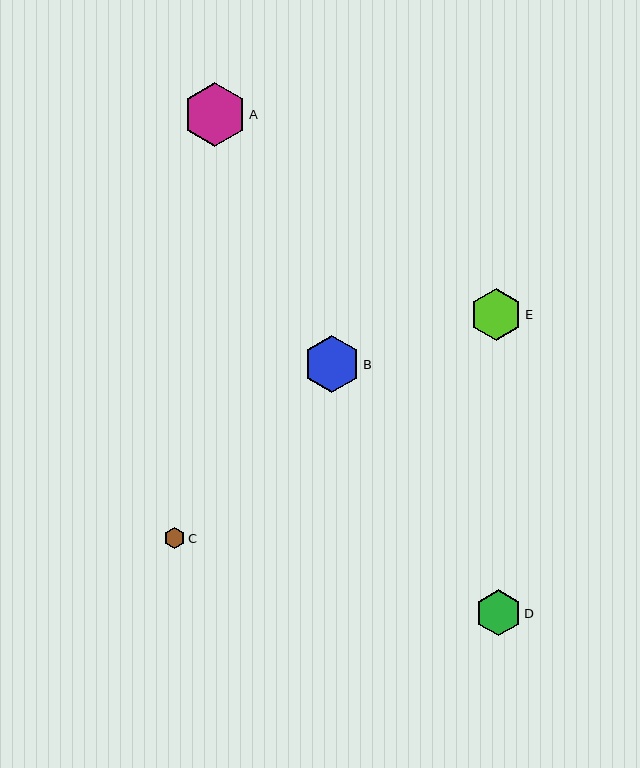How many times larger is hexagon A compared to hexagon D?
Hexagon A is approximately 1.4 times the size of hexagon D.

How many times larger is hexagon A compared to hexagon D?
Hexagon A is approximately 1.4 times the size of hexagon D.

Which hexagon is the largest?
Hexagon A is the largest with a size of approximately 64 pixels.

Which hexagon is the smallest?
Hexagon C is the smallest with a size of approximately 21 pixels.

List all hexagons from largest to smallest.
From largest to smallest: A, B, E, D, C.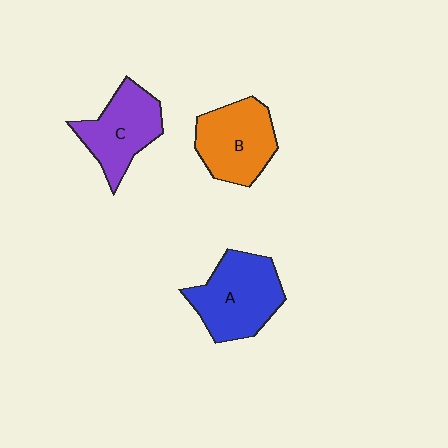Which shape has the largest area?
Shape A (blue).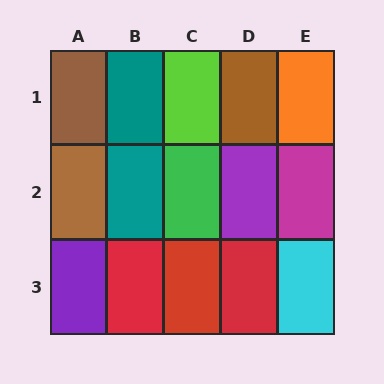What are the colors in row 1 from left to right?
Brown, teal, lime, brown, orange.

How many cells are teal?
2 cells are teal.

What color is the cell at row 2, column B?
Teal.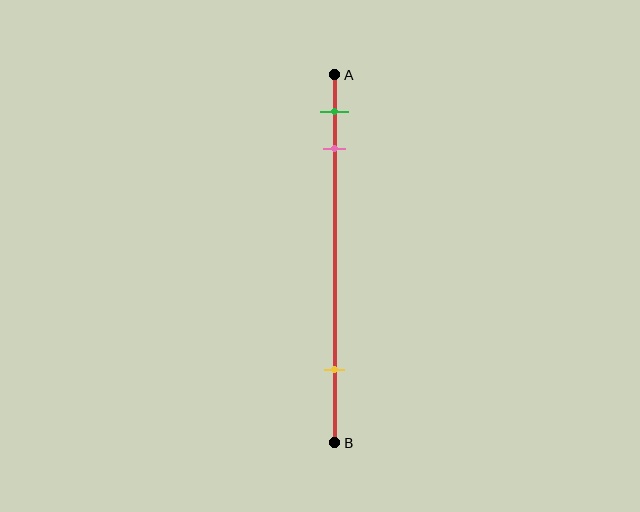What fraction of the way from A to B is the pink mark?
The pink mark is approximately 20% (0.2) of the way from A to B.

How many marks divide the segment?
There are 3 marks dividing the segment.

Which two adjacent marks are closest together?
The green and pink marks are the closest adjacent pair.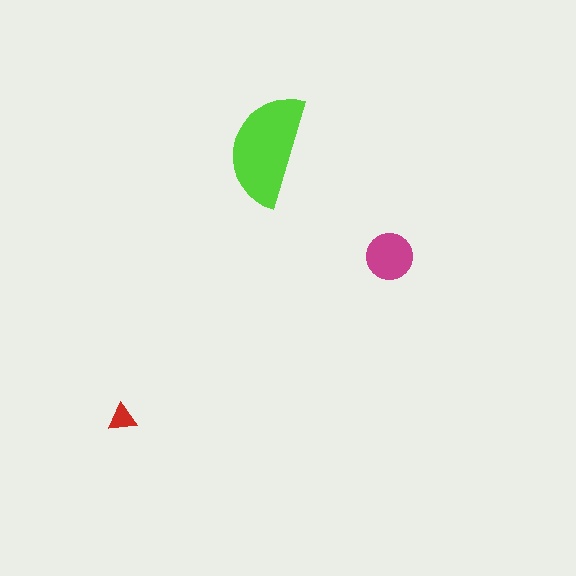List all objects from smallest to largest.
The red triangle, the magenta circle, the lime semicircle.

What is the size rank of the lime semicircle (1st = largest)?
1st.